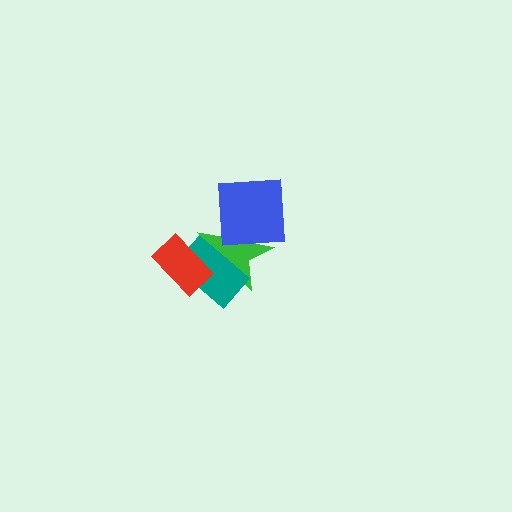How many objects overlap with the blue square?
1 object overlaps with the blue square.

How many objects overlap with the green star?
3 objects overlap with the green star.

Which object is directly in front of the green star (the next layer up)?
The teal rectangle is directly in front of the green star.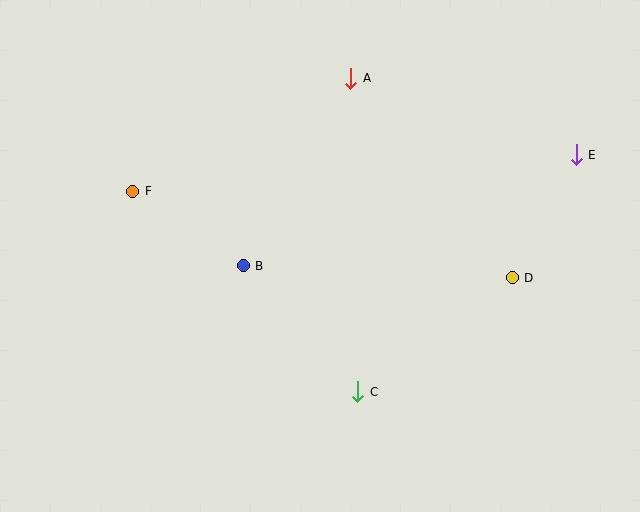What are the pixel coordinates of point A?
Point A is at (351, 78).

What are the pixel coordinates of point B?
Point B is at (243, 266).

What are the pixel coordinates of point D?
Point D is at (512, 278).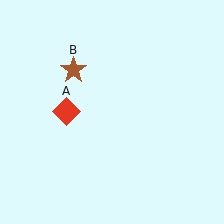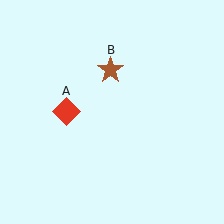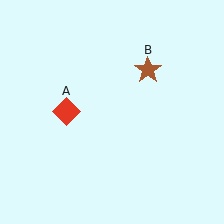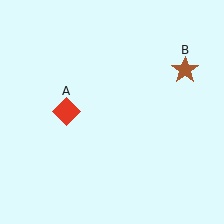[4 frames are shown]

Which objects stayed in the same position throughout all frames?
Red diamond (object A) remained stationary.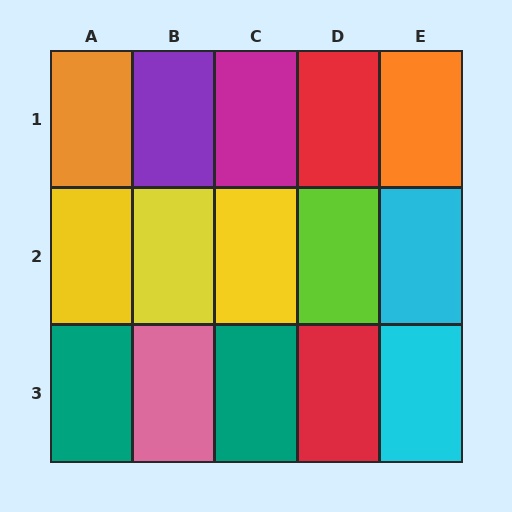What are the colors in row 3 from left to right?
Teal, pink, teal, red, cyan.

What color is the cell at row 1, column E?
Orange.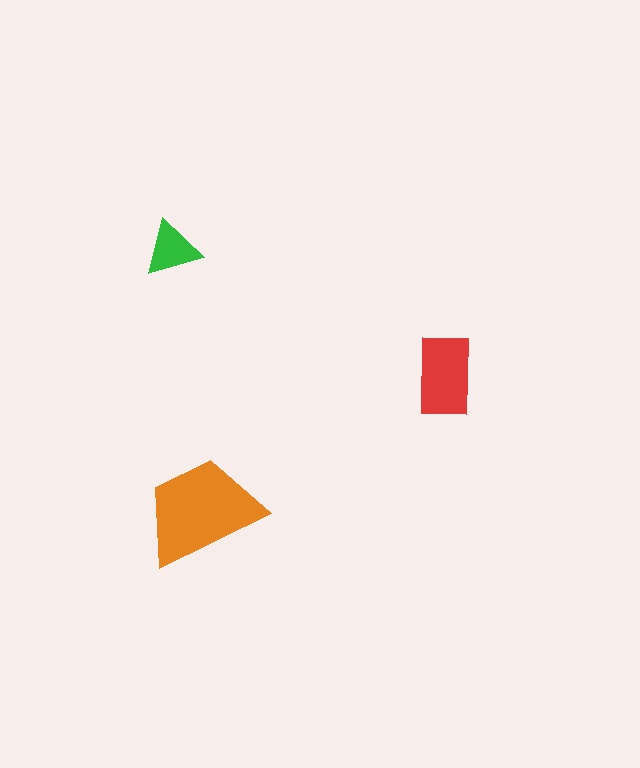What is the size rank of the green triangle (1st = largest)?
3rd.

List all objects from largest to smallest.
The orange trapezoid, the red rectangle, the green triangle.